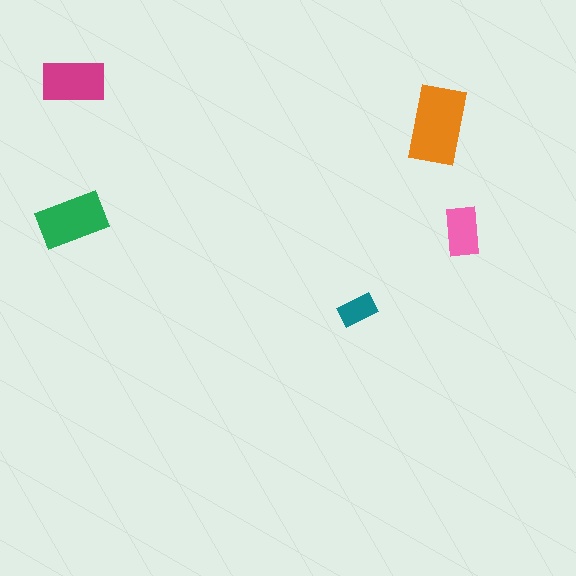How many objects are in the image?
There are 5 objects in the image.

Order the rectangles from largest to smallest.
the orange one, the green one, the magenta one, the pink one, the teal one.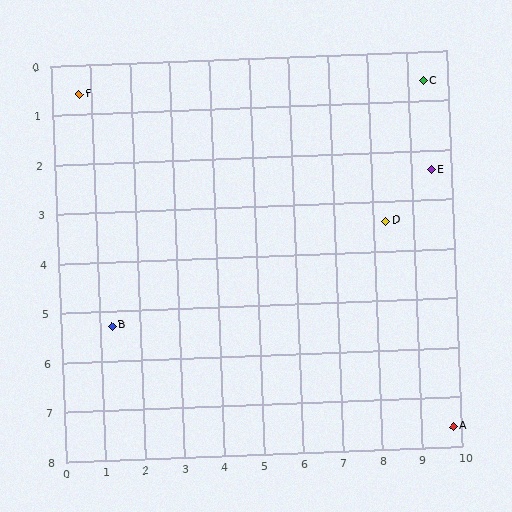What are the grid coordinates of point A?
Point A is at approximately (9.8, 7.6).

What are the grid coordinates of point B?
Point B is at approximately (1.3, 5.3).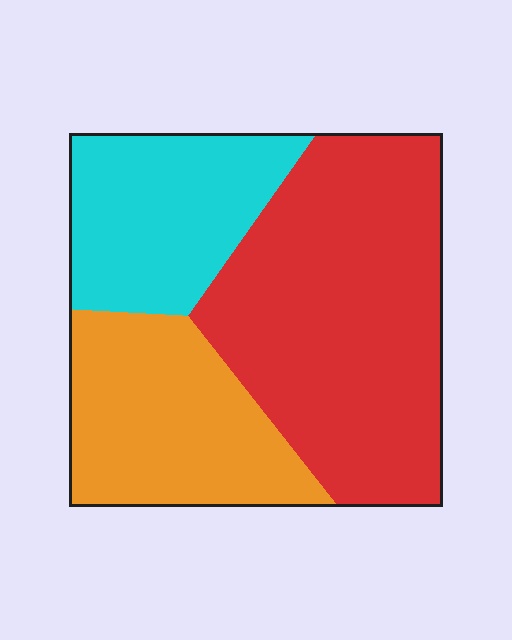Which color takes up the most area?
Red, at roughly 50%.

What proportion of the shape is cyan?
Cyan takes up about one quarter (1/4) of the shape.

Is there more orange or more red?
Red.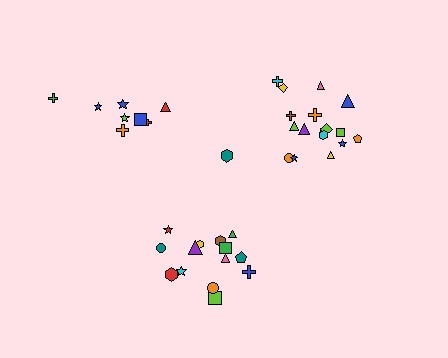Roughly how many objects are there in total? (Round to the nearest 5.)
Roughly 40 objects in total.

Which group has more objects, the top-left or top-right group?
The top-right group.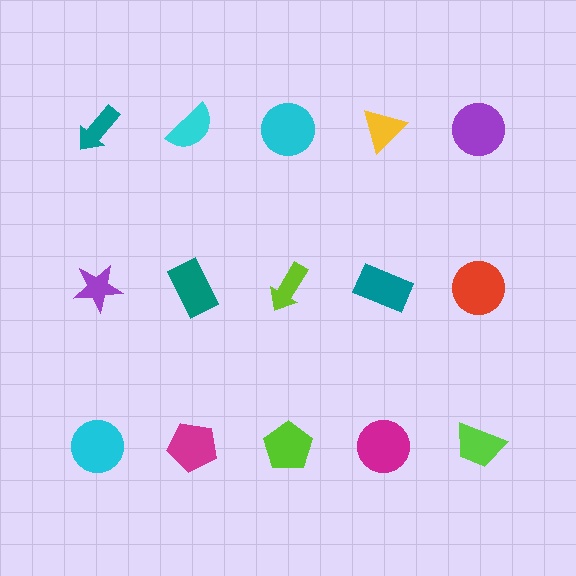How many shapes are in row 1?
5 shapes.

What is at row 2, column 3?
A lime arrow.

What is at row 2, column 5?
A red circle.